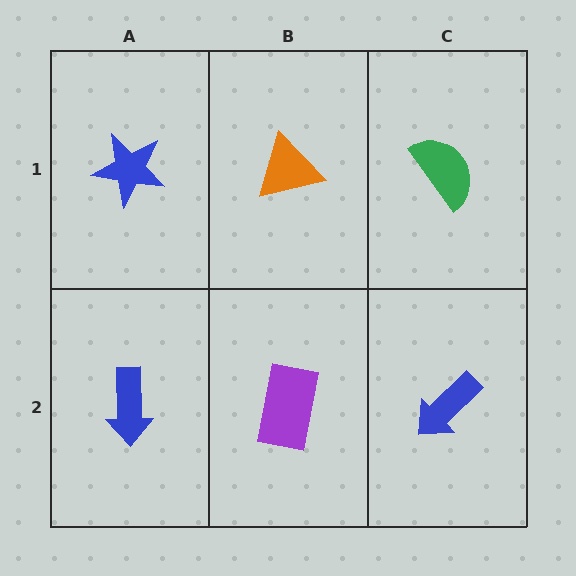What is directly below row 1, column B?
A purple rectangle.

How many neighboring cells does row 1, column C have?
2.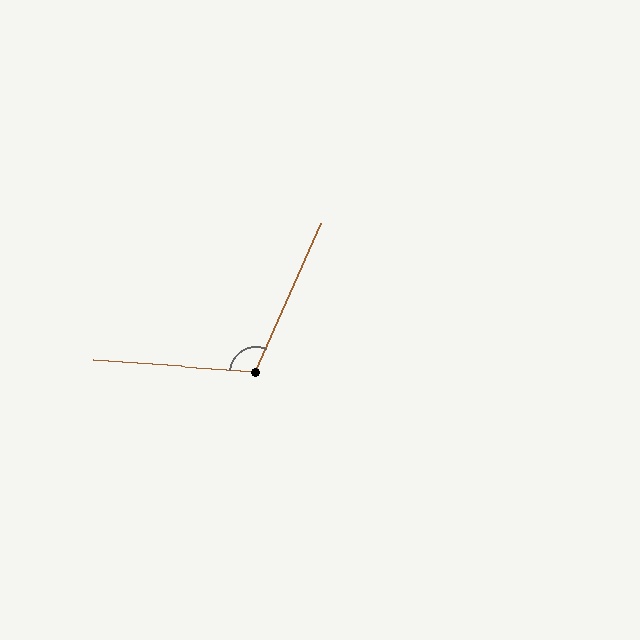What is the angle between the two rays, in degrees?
Approximately 109 degrees.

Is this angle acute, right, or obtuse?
It is obtuse.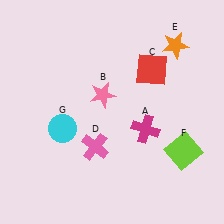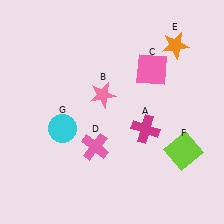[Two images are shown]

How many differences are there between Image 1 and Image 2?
There is 1 difference between the two images.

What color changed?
The square (C) changed from red in Image 1 to pink in Image 2.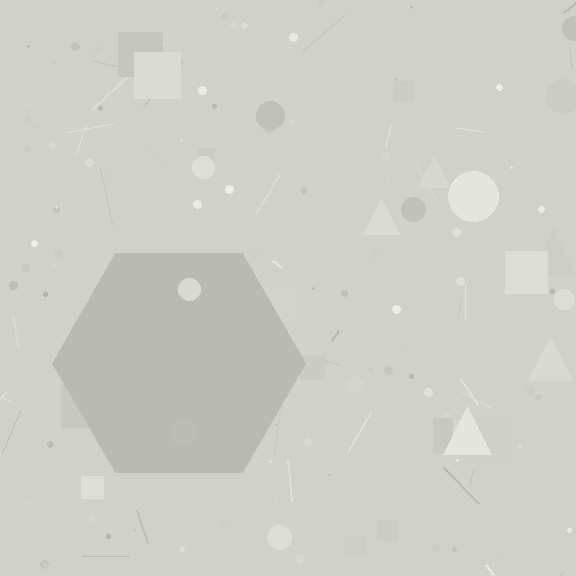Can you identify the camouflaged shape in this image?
The camouflaged shape is a hexagon.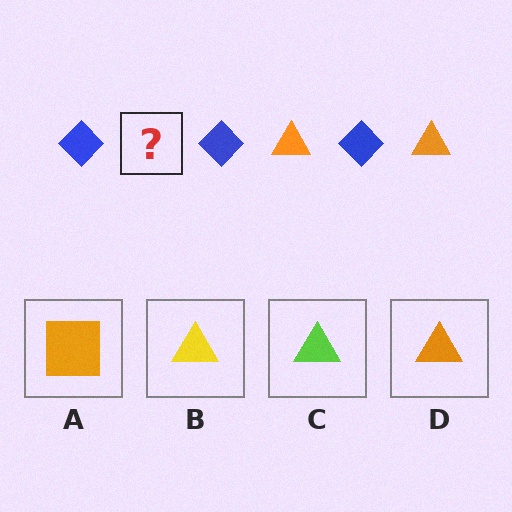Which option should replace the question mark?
Option D.